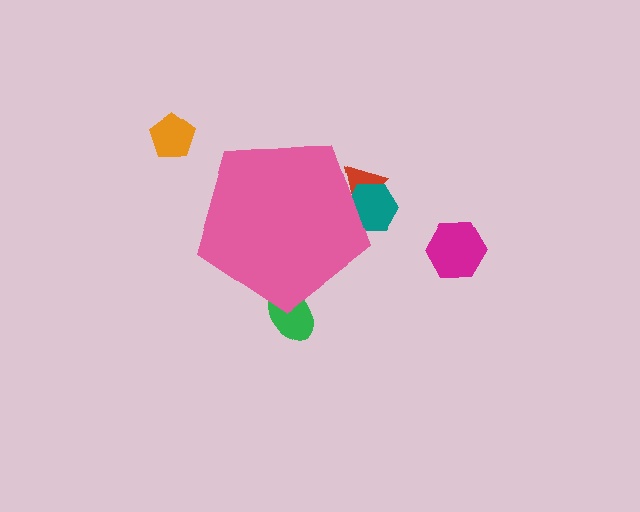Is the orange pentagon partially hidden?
No, the orange pentagon is fully visible.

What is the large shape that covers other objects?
A pink pentagon.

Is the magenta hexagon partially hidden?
No, the magenta hexagon is fully visible.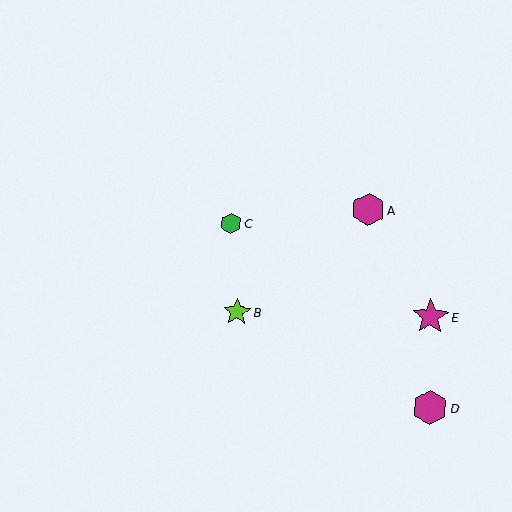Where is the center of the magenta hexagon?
The center of the magenta hexagon is at (430, 408).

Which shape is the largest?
The magenta star (labeled E) is the largest.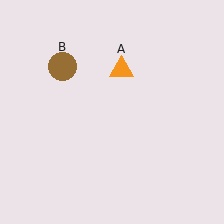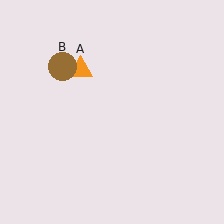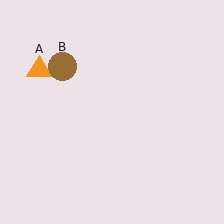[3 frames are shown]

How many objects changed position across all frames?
1 object changed position: orange triangle (object A).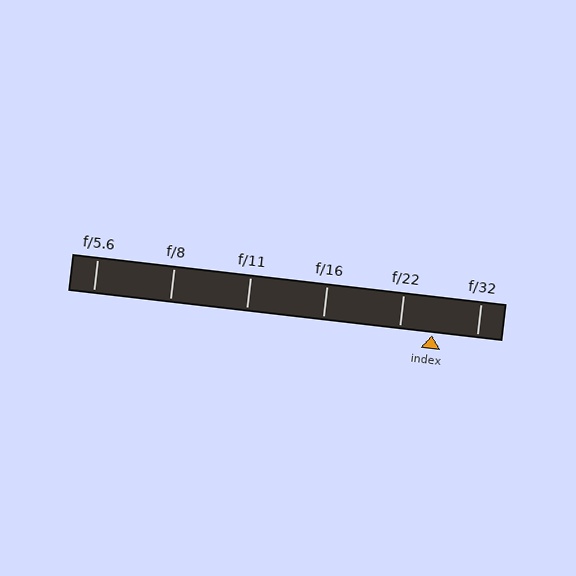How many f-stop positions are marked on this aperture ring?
There are 6 f-stop positions marked.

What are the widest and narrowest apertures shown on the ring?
The widest aperture shown is f/5.6 and the narrowest is f/32.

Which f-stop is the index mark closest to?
The index mark is closest to f/22.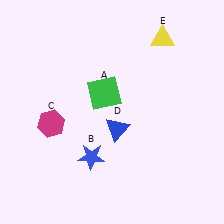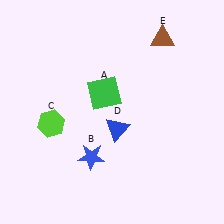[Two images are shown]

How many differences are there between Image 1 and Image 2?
There are 2 differences between the two images.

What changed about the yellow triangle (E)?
In Image 1, E is yellow. In Image 2, it changed to brown.